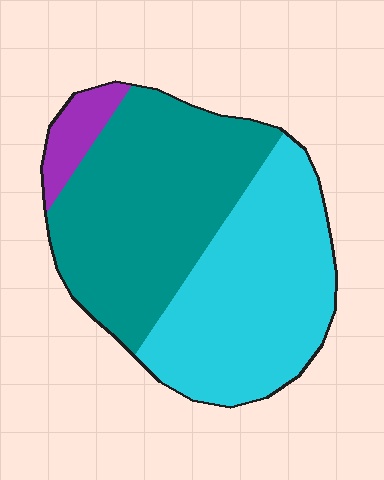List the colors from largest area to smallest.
From largest to smallest: teal, cyan, purple.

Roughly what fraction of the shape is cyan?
Cyan covers about 45% of the shape.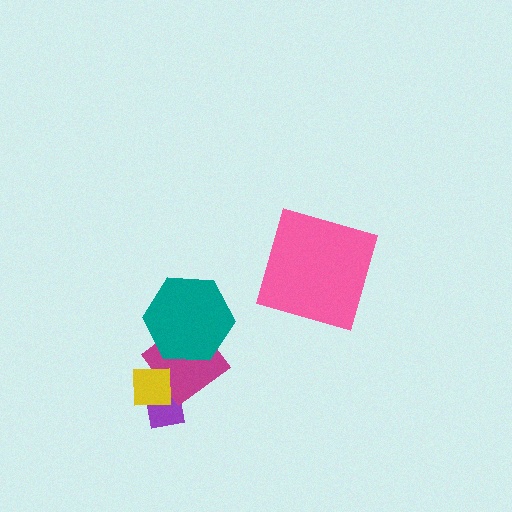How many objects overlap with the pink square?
0 objects overlap with the pink square.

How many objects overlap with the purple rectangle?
2 objects overlap with the purple rectangle.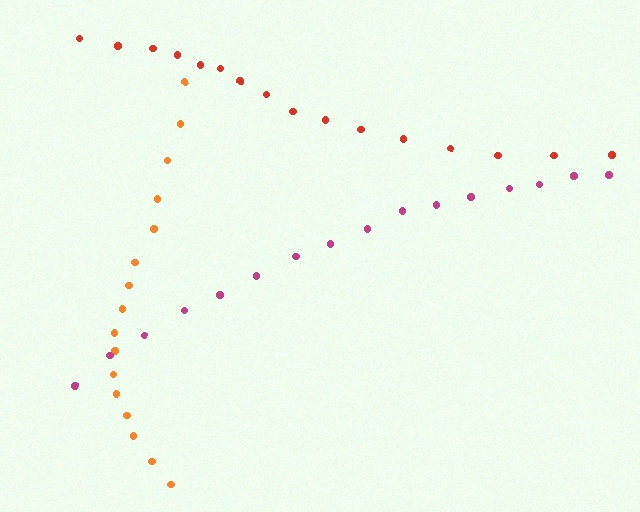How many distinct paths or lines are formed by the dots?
There are 3 distinct paths.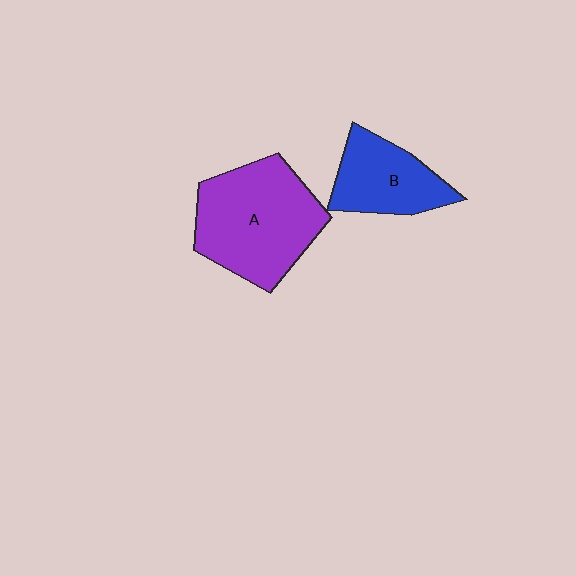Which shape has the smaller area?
Shape B (blue).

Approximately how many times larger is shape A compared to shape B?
Approximately 1.7 times.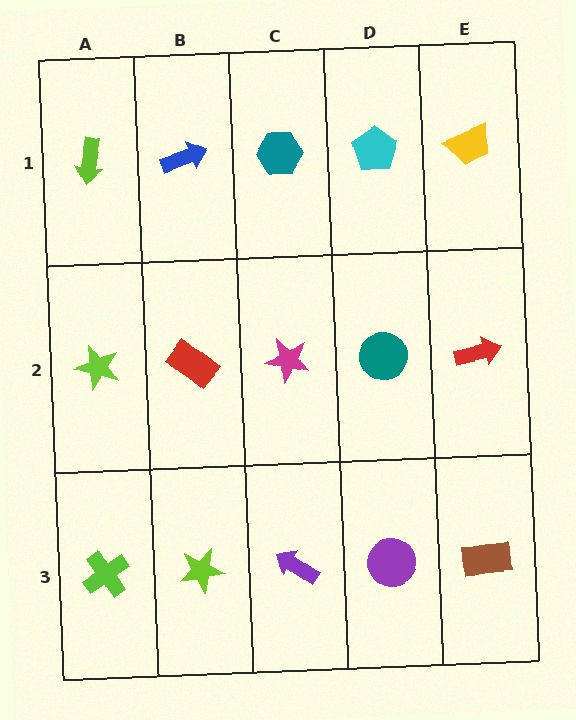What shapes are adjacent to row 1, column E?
A red arrow (row 2, column E), a cyan pentagon (row 1, column D).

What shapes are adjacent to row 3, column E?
A red arrow (row 2, column E), a purple circle (row 3, column D).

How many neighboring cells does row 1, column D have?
3.